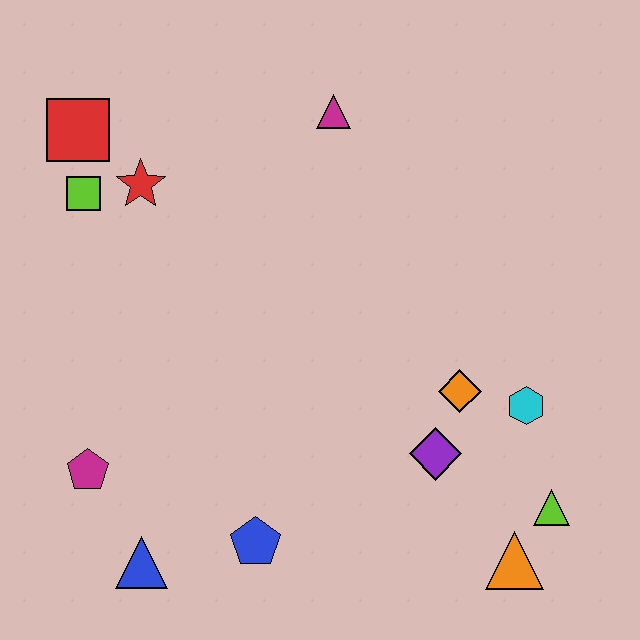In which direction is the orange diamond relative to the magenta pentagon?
The orange diamond is to the right of the magenta pentagon.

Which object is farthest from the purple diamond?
The red square is farthest from the purple diamond.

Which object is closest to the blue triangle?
The magenta pentagon is closest to the blue triangle.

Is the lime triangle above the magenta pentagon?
No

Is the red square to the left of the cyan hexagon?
Yes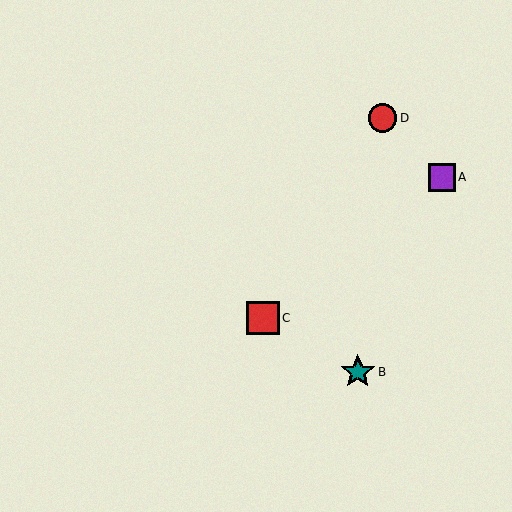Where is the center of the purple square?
The center of the purple square is at (442, 177).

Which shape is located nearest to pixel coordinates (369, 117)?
The red circle (labeled D) at (383, 118) is nearest to that location.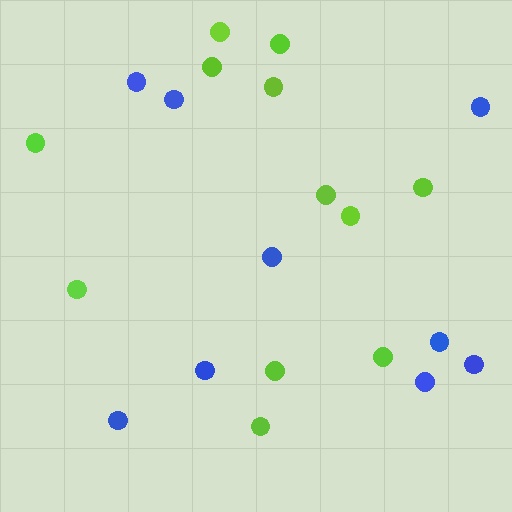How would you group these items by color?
There are 2 groups: one group of blue circles (9) and one group of lime circles (12).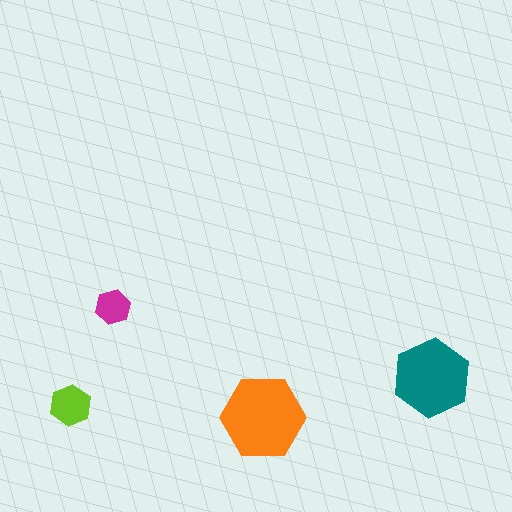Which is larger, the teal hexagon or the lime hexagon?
The teal one.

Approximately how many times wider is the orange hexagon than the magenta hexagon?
About 2.5 times wider.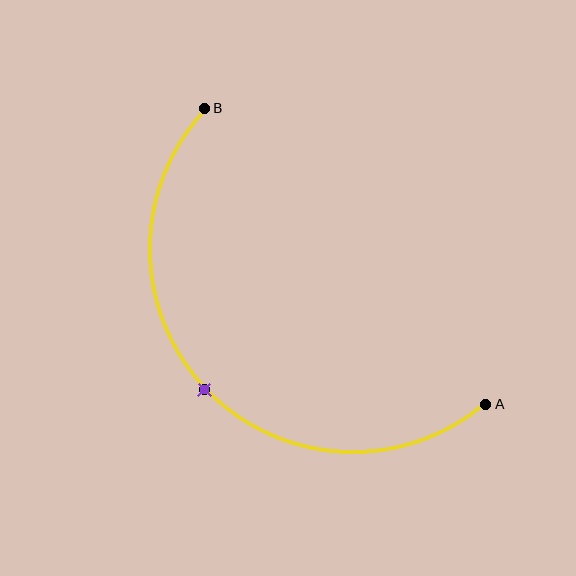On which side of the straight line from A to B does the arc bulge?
The arc bulges below and to the left of the straight line connecting A and B.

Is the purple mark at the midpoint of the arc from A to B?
Yes. The purple mark lies on the arc at equal arc-length from both A and B — it is the arc midpoint.